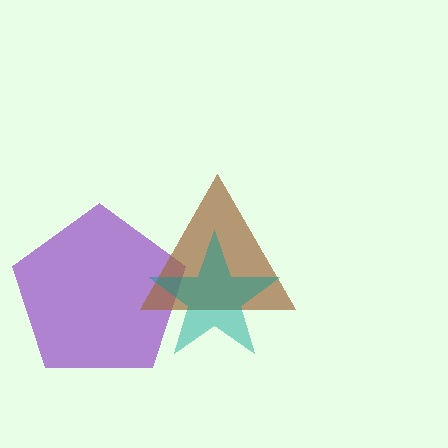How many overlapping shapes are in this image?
There are 3 overlapping shapes in the image.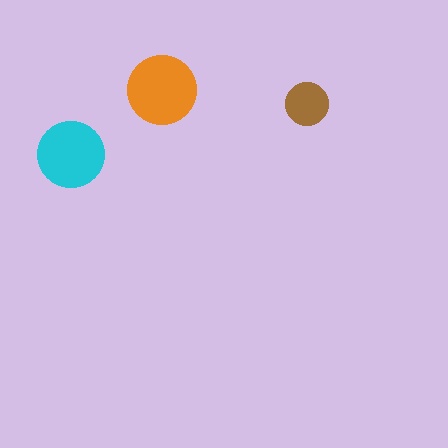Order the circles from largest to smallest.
the orange one, the cyan one, the brown one.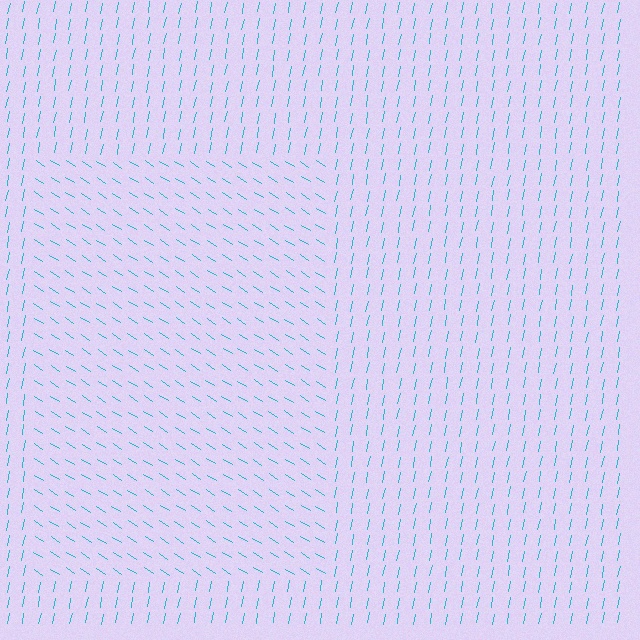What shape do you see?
I see a rectangle.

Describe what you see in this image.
The image is filled with small cyan line segments. A rectangle region in the image has lines oriented differently from the surrounding lines, creating a visible texture boundary.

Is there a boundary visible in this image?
Yes, there is a texture boundary formed by a change in line orientation.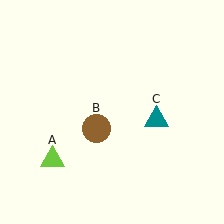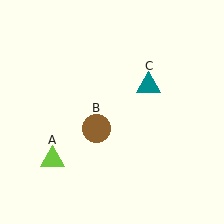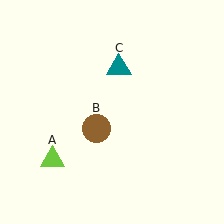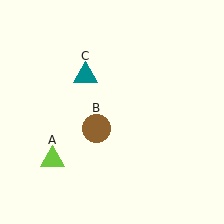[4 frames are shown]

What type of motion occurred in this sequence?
The teal triangle (object C) rotated counterclockwise around the center of the scene.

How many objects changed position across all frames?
1 object changed position: teal triangle (object C).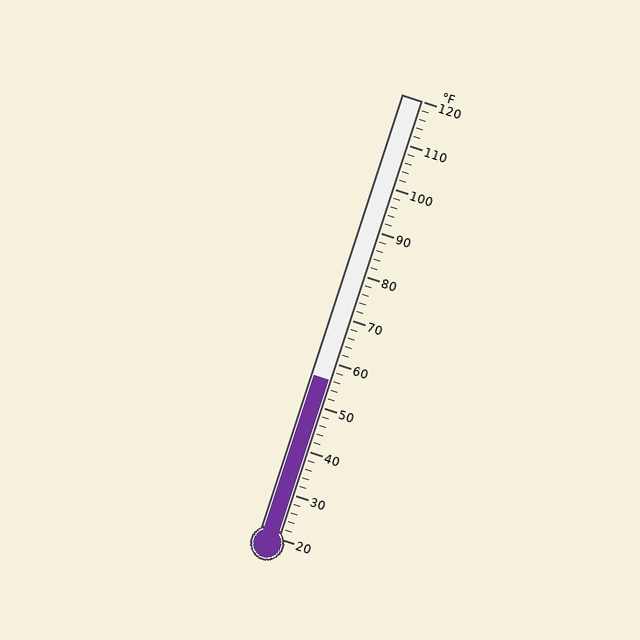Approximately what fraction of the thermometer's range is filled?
The thermometer is filled to approximately 35% of its range.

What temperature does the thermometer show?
The thermometer shows approximately 56°F.